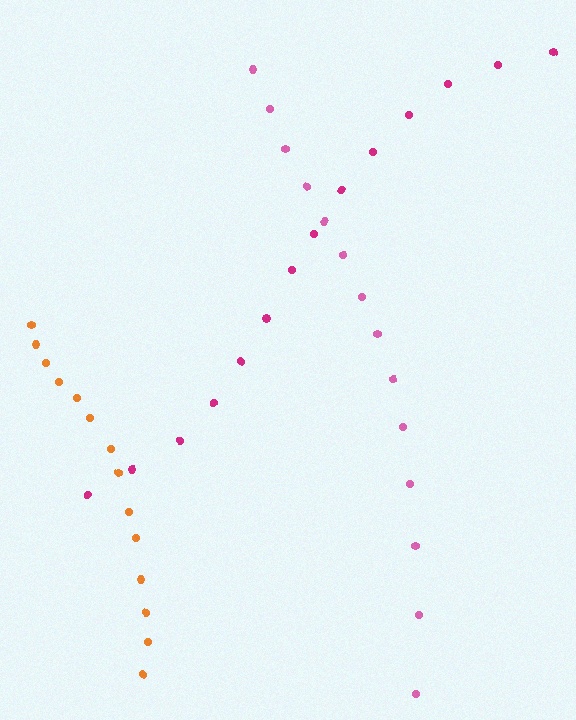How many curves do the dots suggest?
There are 3 distinct paths.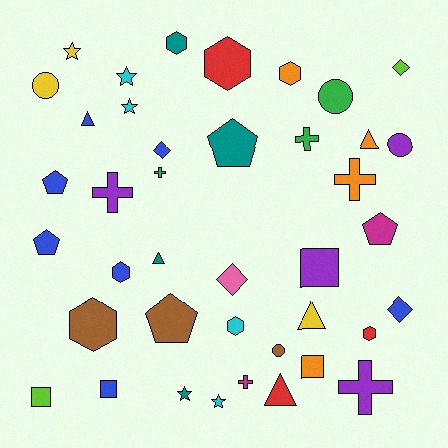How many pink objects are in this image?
There is 1 pink object.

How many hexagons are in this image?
There are 7 hexagons.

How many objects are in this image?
There are 40 objects.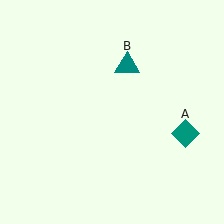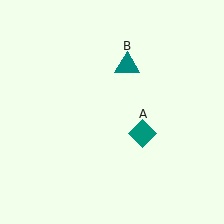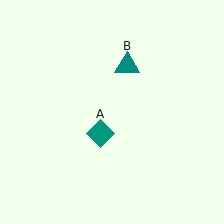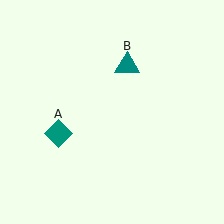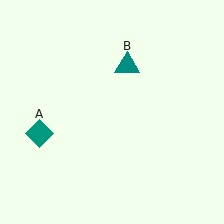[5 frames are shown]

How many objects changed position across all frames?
1 object changed position: teal diamond (object A).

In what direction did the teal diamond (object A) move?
The teal diamond (object A) moved left.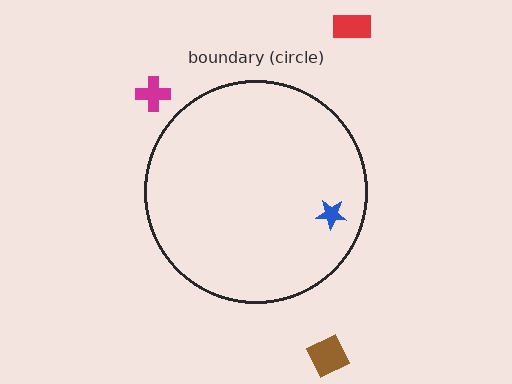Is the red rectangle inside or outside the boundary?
Outside.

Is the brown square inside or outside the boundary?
Outside.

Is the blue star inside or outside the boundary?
Inside.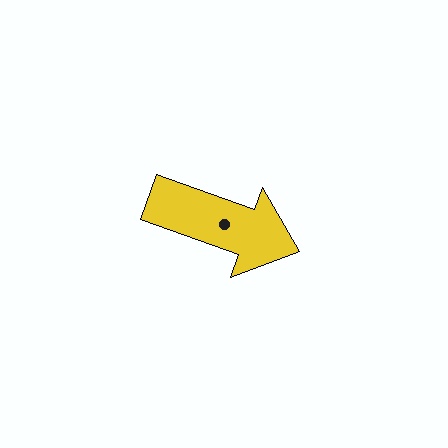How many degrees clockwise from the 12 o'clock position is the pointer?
Approximately 110 degrees.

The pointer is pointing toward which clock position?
Roughly 4 o'clock.